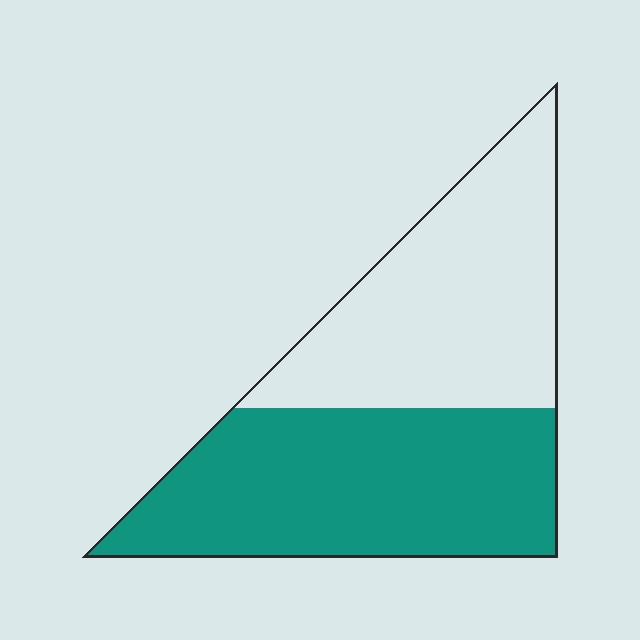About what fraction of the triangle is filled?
About one half (1/2).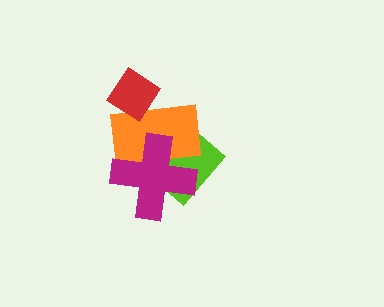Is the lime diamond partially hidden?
Yes, it is partially covered by another shape.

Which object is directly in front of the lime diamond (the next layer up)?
The orange rectangle is directly in front of the lime diamond.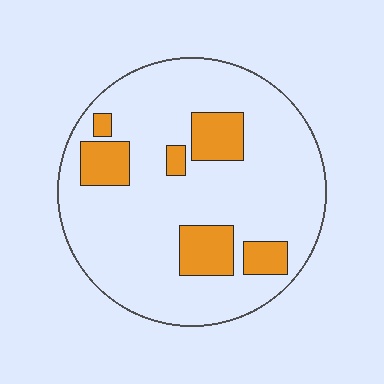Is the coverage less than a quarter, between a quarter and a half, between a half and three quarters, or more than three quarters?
Less than a quarter.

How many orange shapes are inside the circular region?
6.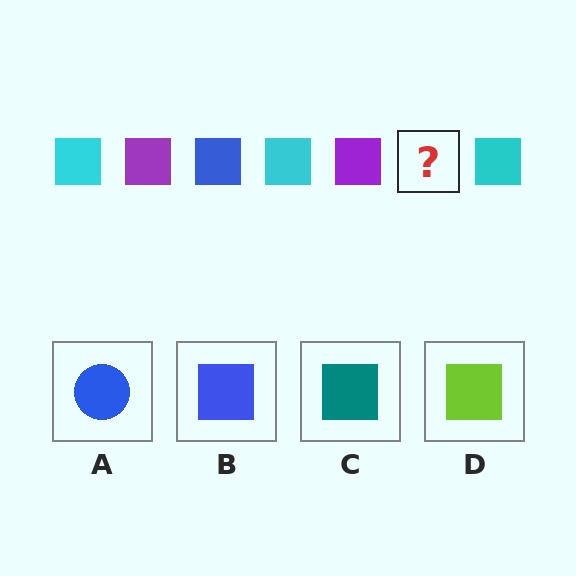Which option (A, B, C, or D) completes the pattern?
B.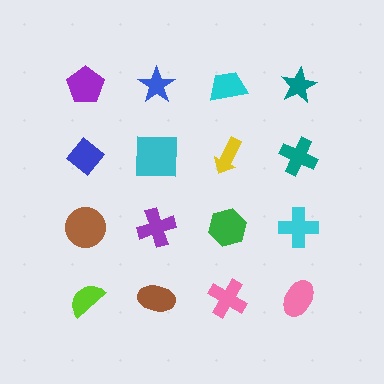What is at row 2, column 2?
A cyan square.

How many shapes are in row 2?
4 shapes.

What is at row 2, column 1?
A blue diamond.